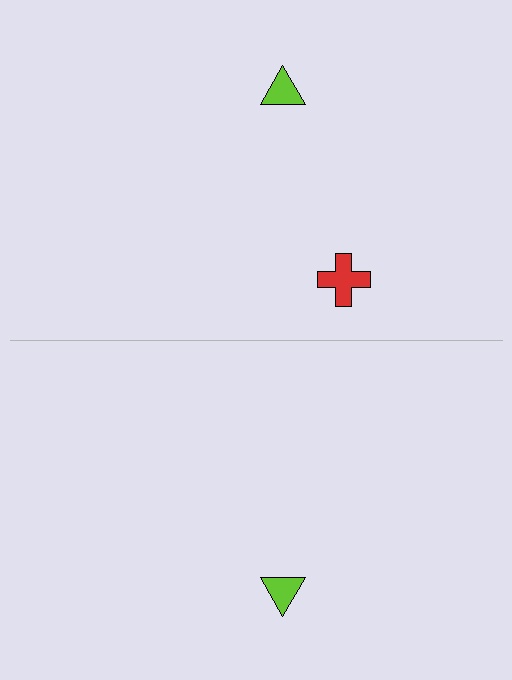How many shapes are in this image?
There are 3 shapes in this image.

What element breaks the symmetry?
A red cross is missing from the bottom side.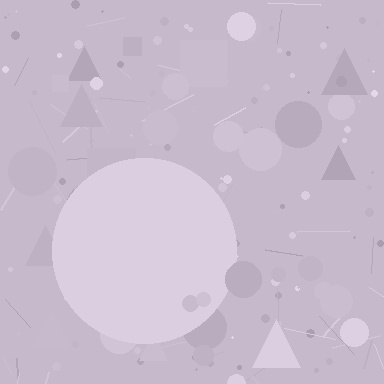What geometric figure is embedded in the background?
A circle is embedded in the background.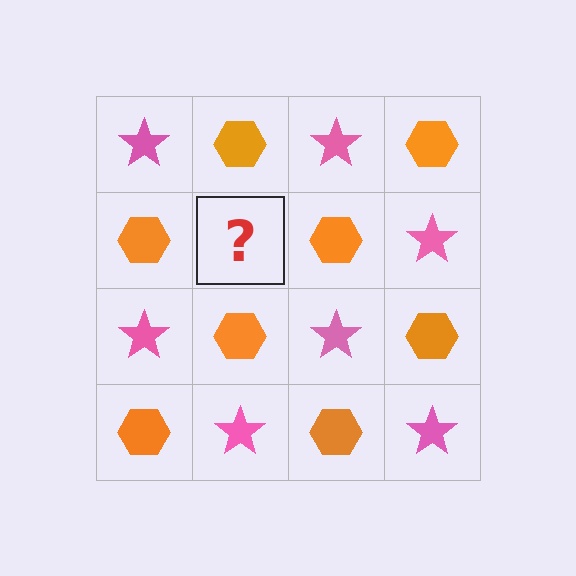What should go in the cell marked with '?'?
The missing cell should contain a pink star.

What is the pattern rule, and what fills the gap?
The rule is that it alternates pink star and orange hexagon in a checkerboard pattern. The gap should be filled with a pink star.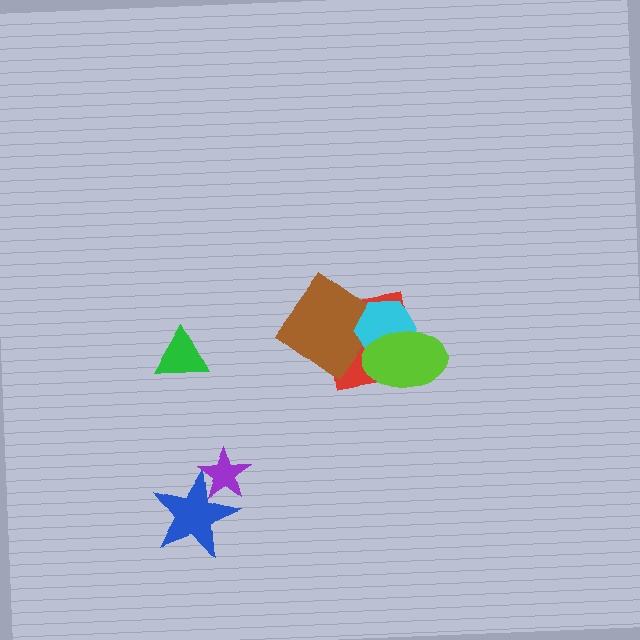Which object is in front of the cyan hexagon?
The lime ellipse is in front of the cyan hexagon.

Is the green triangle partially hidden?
No, no other shape covers it.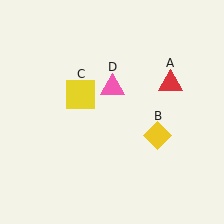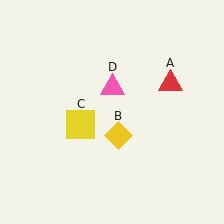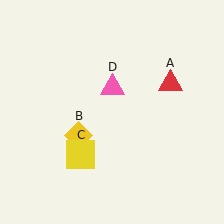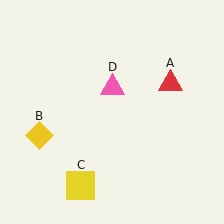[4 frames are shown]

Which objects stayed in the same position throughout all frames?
Red triangle (object A) and pink triangle (object D) remained stationary.